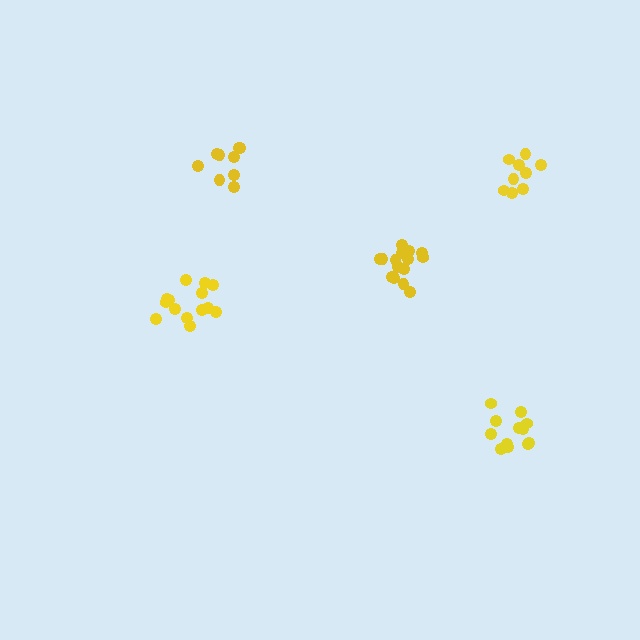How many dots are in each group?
Group 1: 15 dots, Group 2: 12 dots, Group 3: 14 dots, Group 4: 9 dots, Group 5: 9 dots (59 total).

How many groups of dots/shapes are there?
There are 5 groups.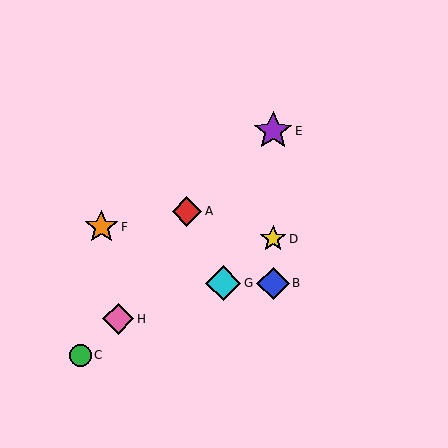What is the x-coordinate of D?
Object D is at x≈273.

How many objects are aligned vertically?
3 objects (B, D, E) are aligned vertically.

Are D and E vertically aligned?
Yes, both are at x≈273.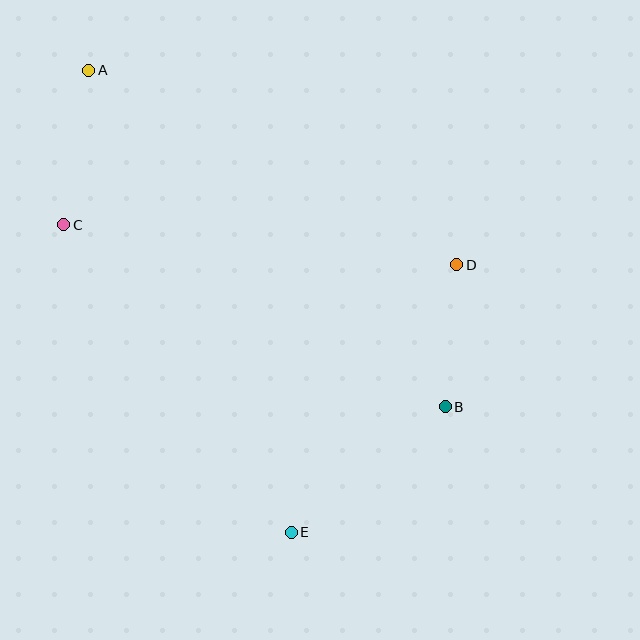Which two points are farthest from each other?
Points A and E are farthest from each other.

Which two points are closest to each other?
Points B and D are closest to each other.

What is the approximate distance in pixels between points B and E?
The distance between B and E is approximately 199 pixels.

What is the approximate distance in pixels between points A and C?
The distance between A and C is approximately 156 pixels.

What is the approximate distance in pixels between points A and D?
The distance between A and D is approximately 416 pixels.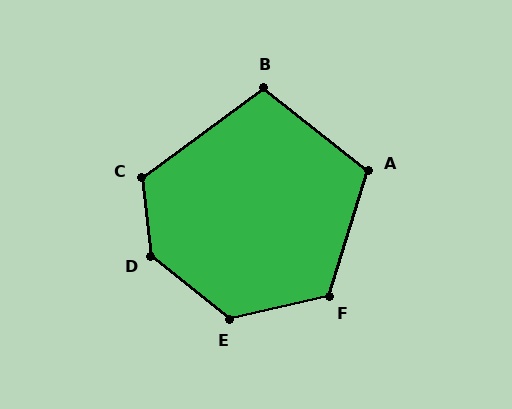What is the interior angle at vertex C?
Approximately 120 degrees (obtuse).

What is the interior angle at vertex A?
Approximately 111 degrees (obtuse).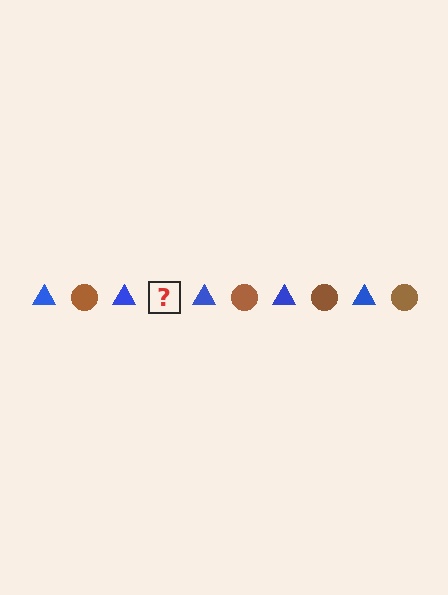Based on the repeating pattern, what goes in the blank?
The blank should be a brown circle.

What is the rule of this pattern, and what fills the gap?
The rule is that the pattern alternates between blue triangle and brown circle. The gap should be filled with a brown circle.